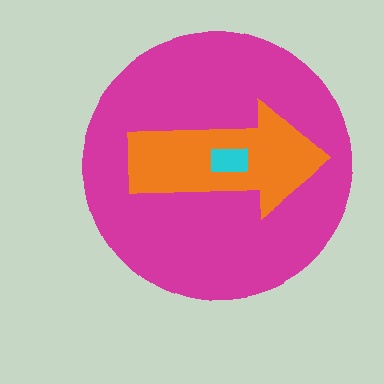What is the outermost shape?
The magenta circle.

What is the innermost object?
The cyan rectangle.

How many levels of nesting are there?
3.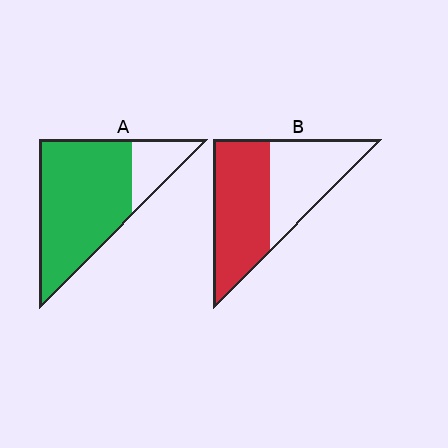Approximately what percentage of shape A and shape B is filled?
A is approximately 80% and B is approximately 55%.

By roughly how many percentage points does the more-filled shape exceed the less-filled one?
By roughly 25 percentage points (A over B).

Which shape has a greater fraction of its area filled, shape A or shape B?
Shape A.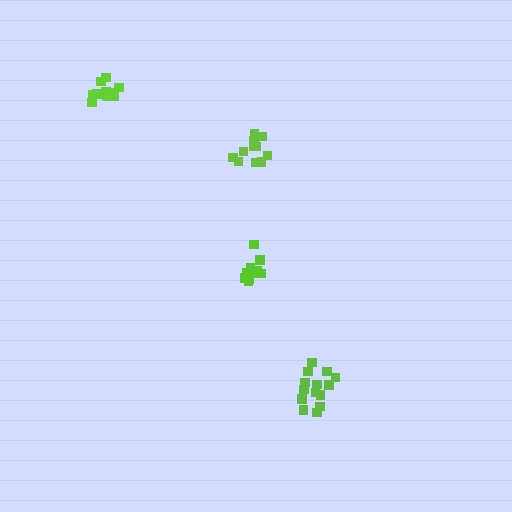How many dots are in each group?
Group 1: 11 dots, Group 2: 11 dots, Group 3: 11 dots, Group 4: 14 dots (47 total).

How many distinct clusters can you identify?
There are 4 distinct clusters.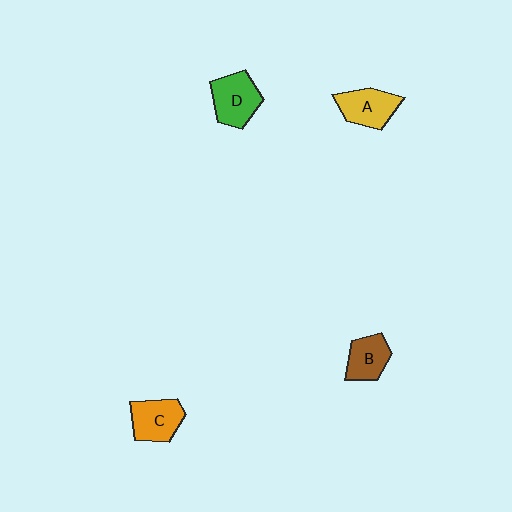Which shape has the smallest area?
Shape B (brown).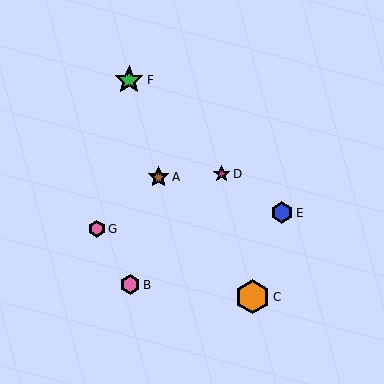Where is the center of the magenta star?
The center of the magenta star is at (222, 174).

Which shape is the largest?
The orange hexagon (labeled C) is the largest.